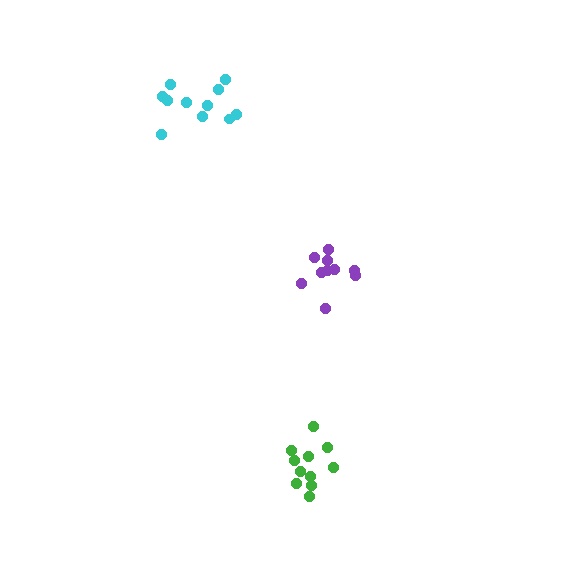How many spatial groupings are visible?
There are 3 spatial groupings.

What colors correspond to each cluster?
The clusters are colored: purple, green, cyan.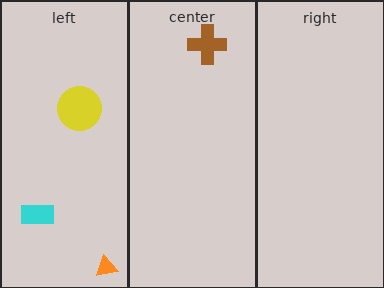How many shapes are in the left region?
3.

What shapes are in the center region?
The brown cross.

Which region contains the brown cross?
The center region.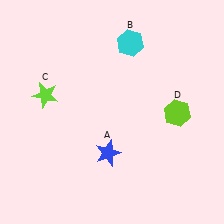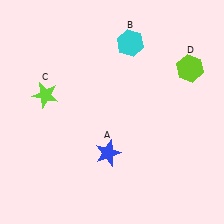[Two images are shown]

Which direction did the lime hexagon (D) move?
The lime hexagon (D) moved up.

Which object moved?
The lime hexagon (D) moved up.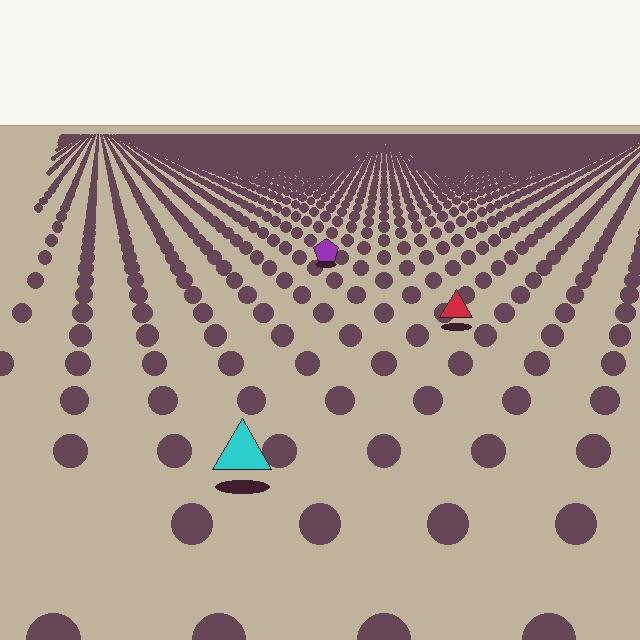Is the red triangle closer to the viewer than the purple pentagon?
Yes. The red triangle is closer — you can tell from the texture gradient: the ground texture is coarser near it.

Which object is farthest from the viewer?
The purple pentagon is farthest from the viewer. It appears smaller and the ground texture around it is denser.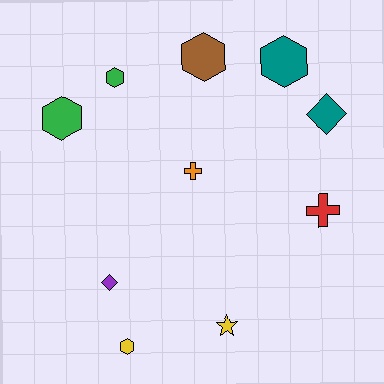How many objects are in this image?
There are 10 objects.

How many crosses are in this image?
There are 2 crosses.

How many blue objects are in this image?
There are no blue objects.